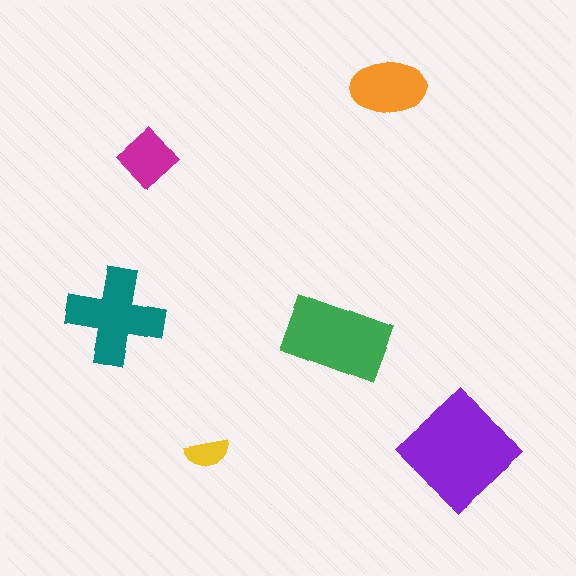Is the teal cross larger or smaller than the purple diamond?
Smaller.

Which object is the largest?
The purple diamond.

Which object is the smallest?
The yellow semicircle.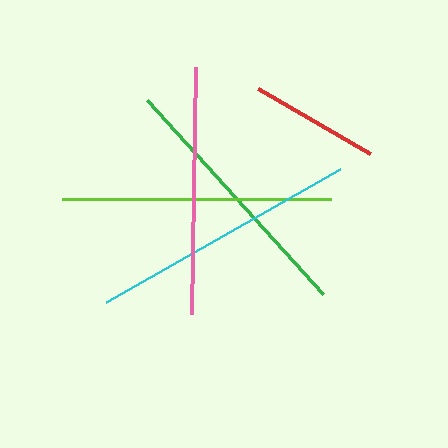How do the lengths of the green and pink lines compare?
The green and pink lines are approximately the same length.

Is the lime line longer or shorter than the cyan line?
The lime line is longer than the cyan line.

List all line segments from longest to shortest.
From longest to shortest: lime, cyan, green, pink, red.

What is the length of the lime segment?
The lime segment is approximately 269 pixels long.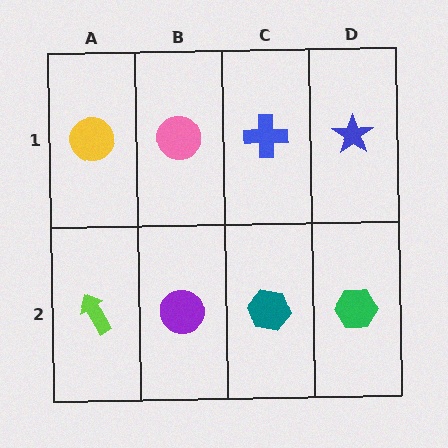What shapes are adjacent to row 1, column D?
A green hexagon (row 2, column D), a blue cross (row 1, column C).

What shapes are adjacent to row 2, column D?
A blue star (row 1, column D), a teal hexagon (row 2, column C).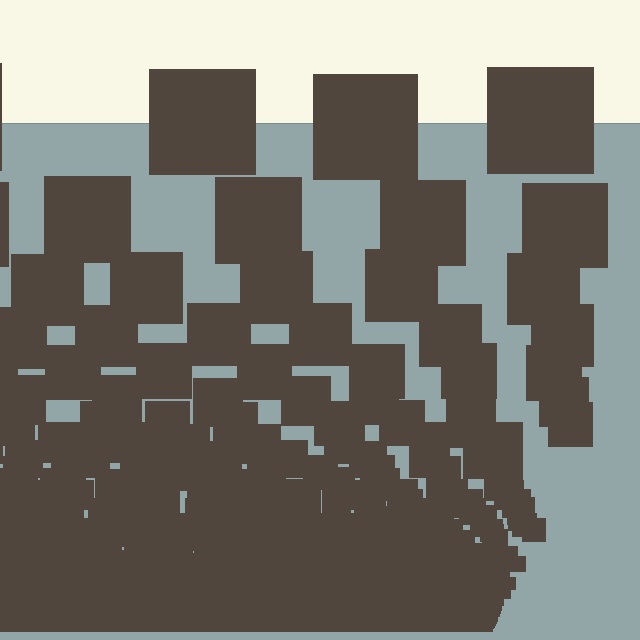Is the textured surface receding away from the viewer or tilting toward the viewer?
The surface appears to tilt toward the viewer. Texture elements get larger and sparser toward the top.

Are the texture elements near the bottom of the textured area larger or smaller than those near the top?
Smaller. The gradient is inverted — elements near the bottom are smaller and denser.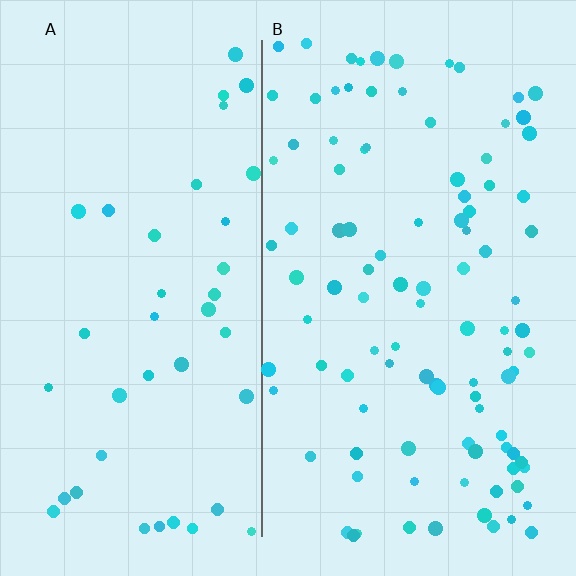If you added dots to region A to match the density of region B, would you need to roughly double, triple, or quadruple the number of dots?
Approximately double.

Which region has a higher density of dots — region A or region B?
B (the right).